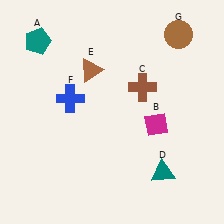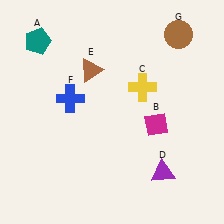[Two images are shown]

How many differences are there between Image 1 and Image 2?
There are 2 differences between the two images.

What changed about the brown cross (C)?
In Image 1, C is brown. In Image 2, it changed to yellow.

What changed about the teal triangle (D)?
In Image 1, D is teal. In Image 2, it changed to purple.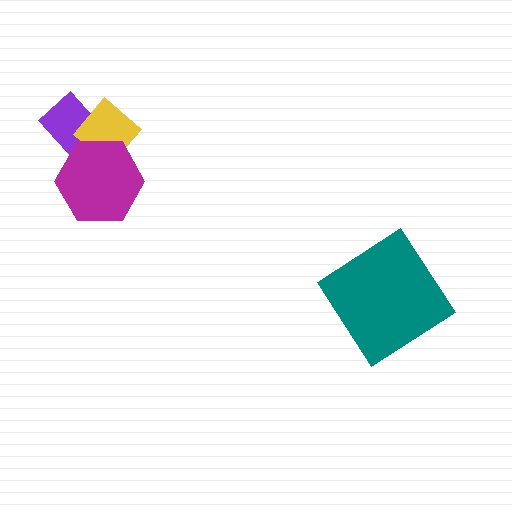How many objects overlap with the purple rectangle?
2 objects overlap with the purple rectangle.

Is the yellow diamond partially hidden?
Yes, it is partially covered by another shape.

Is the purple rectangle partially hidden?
Yes, it is partially covered by another shape.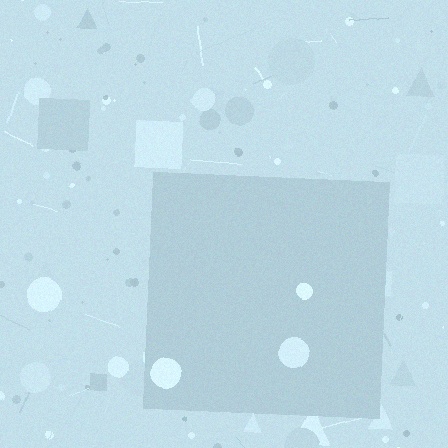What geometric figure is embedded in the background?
A square is embedded in the background.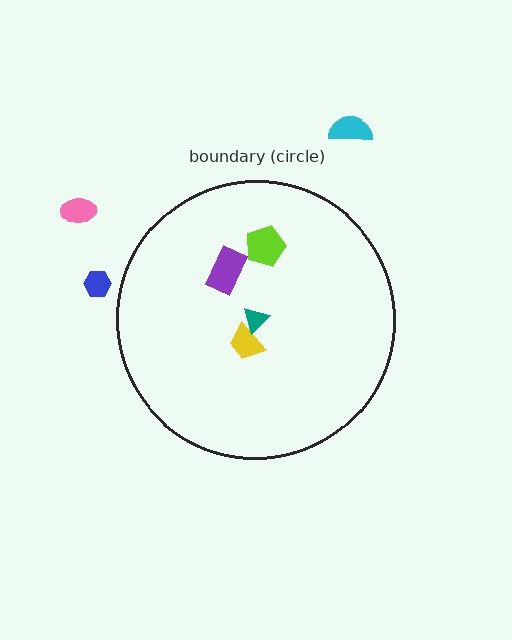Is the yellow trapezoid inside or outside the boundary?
Inside.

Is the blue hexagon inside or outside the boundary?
Outside.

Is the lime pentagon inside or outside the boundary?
Inside.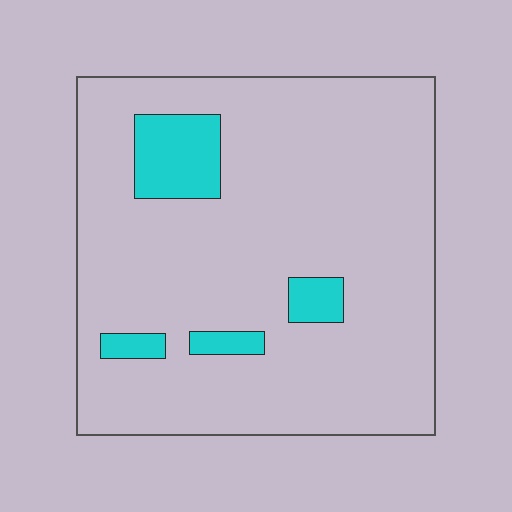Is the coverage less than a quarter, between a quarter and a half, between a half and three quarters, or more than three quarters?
Less than a quarter.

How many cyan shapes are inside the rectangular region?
4.